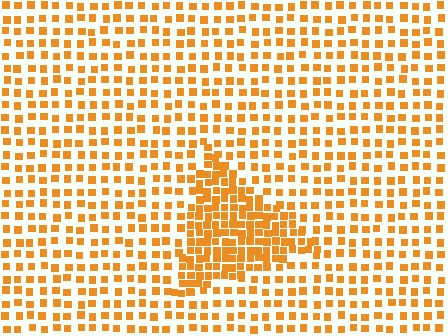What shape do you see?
I see a triangle.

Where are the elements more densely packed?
The elements are more densely packed inside the triangle boundary.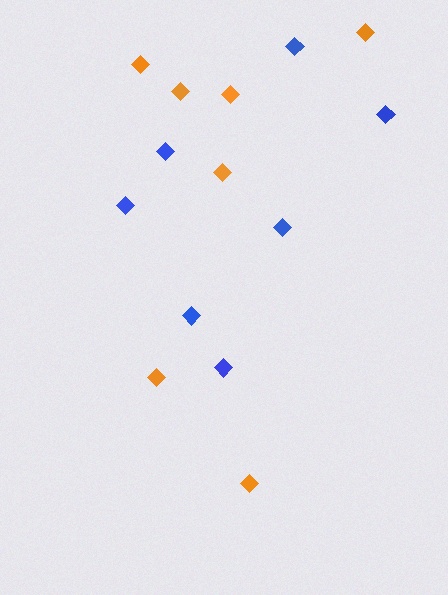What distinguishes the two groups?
There are 2 groups: one group of orange diamonds (7) and one group of blue diamonds (7).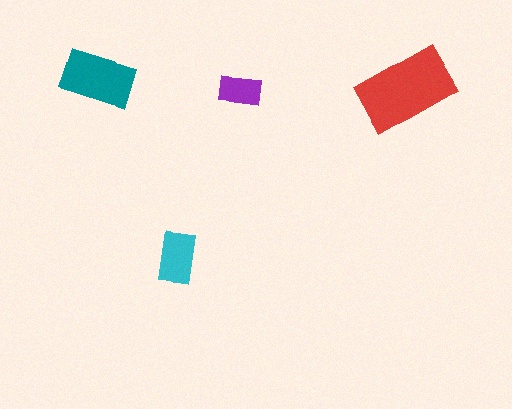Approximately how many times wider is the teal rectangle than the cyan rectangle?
About 1.5 times wider.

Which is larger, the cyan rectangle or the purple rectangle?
The cyan one.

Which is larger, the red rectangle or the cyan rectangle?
The red one.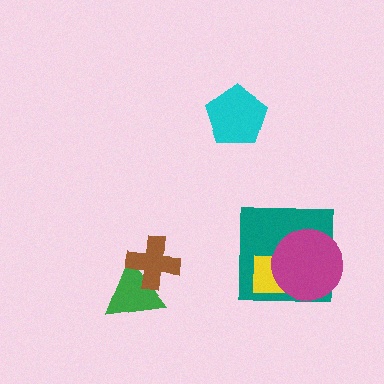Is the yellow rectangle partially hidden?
Yes, it is partially covered by another shape.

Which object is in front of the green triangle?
The brown cross is in front of the green triangle.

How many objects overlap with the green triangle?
1 object overlaps with the green triangle.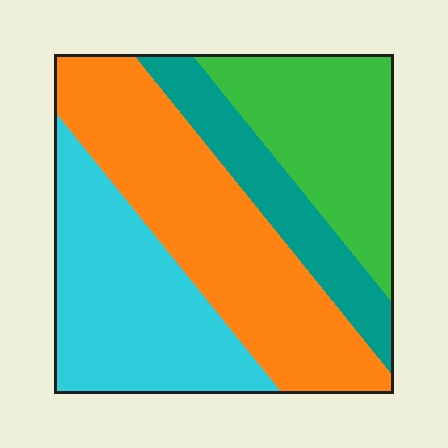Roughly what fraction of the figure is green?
Green covers about 20% of the figure.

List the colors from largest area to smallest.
From largest to smallest: orange, cyan, green, teal.